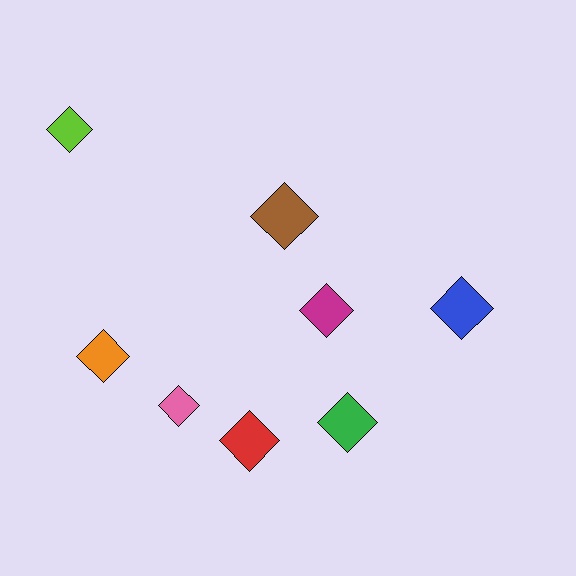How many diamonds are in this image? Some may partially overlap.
There are 8 diamonds.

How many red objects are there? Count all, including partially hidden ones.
There is 1 red object.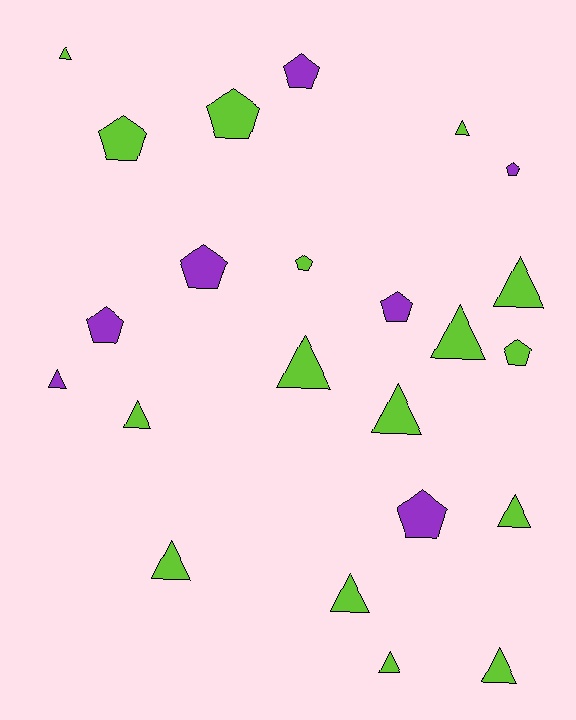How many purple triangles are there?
There is 1 purple triangle.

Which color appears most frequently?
Lime, with 16 objects.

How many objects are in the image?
There are 23 objects.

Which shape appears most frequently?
Triangle, with 13 objects.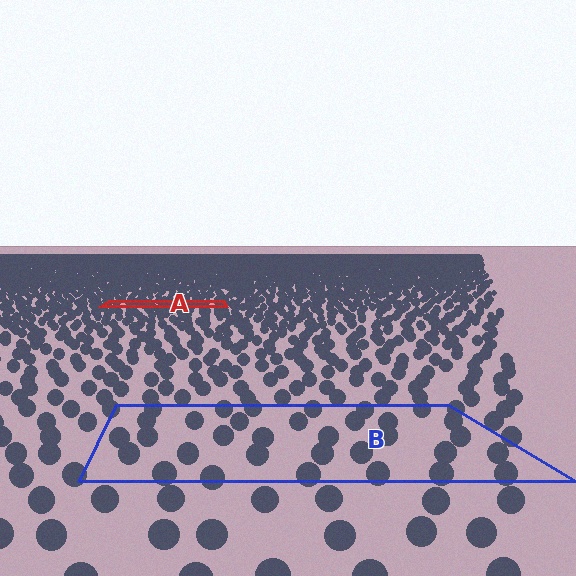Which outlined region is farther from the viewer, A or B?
Region A is farther from the viewer — the texture elements inside it appear smaller and more densely packed.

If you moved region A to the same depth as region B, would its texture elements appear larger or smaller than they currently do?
They would appear larger. At a closer depth, the same texture elements are projected at a bigger on-screen size.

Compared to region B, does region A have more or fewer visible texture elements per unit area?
Region A has more texture elements per unit area — they are packed more densely because it is farther away.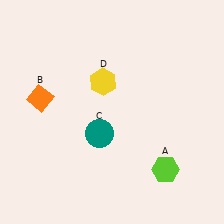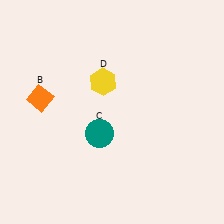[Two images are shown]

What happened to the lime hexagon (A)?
The lime hexagon (A) was removed in Image 2. It was in the bottom-right area of Image 1.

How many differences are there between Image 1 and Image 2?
There is 1 difference between the two images.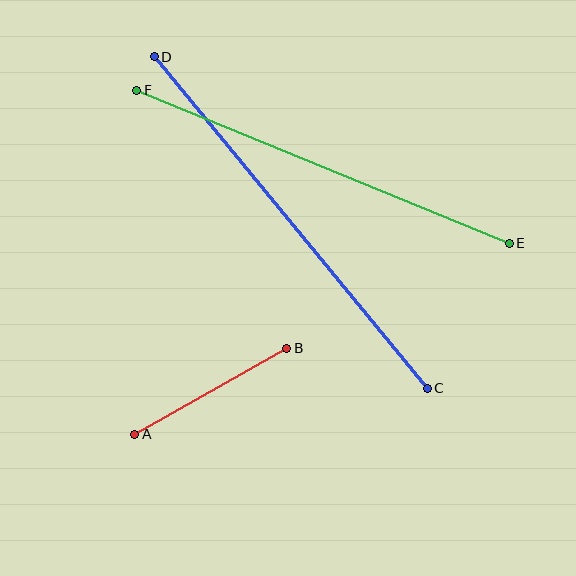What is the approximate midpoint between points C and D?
The midpoint is at approximately (291, 222) pixels.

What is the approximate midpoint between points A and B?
The midpoint is at approximately (211, 391) pixels.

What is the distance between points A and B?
The distance is approximately 175 pixels.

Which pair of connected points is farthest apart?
Points C and D are farthest apart.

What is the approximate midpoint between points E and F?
The midpoint is at approximately (323, 167) pixels.